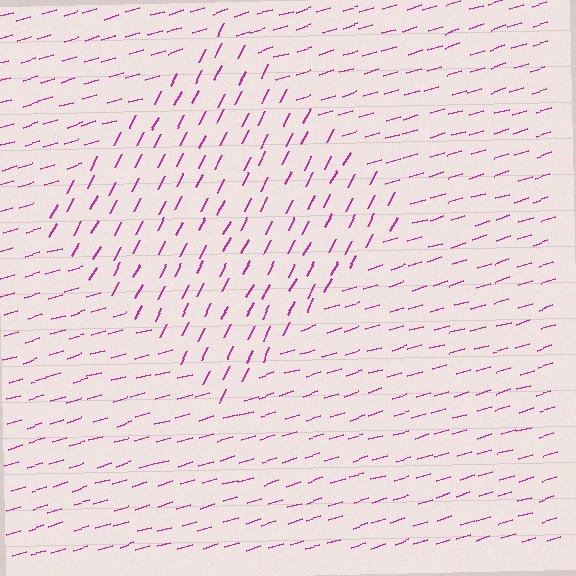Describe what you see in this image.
The image is filled with small magenta line segments. A diamond region in the image has lines oriented differently from the surrounding lines, creating a visible texture boundary.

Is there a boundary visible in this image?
Yes, there is a texture boundary formed by a change in line orientation.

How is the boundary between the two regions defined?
The boundary is defined purely by a change in line orientation (approximately 45 degrees difference). All lines are the same color and thickness.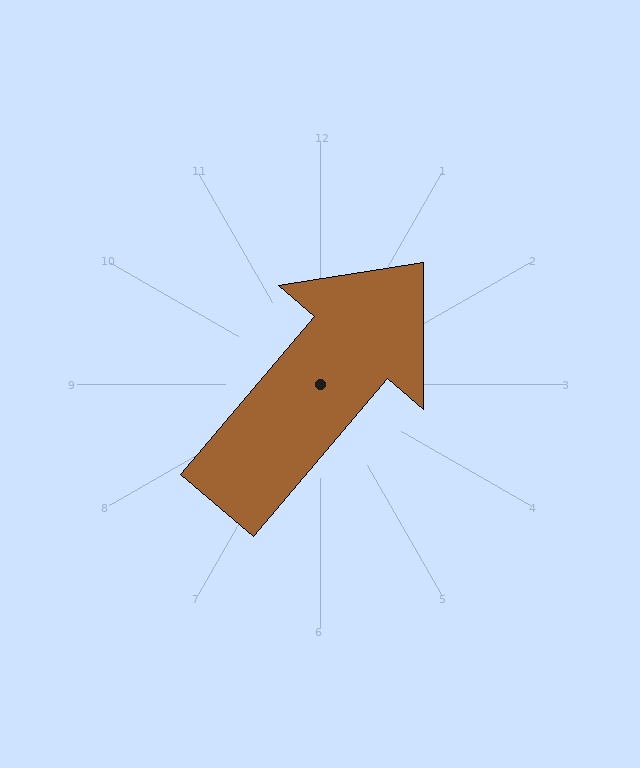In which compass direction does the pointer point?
Northeast.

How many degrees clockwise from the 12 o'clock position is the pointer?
Approximately 40 degrees.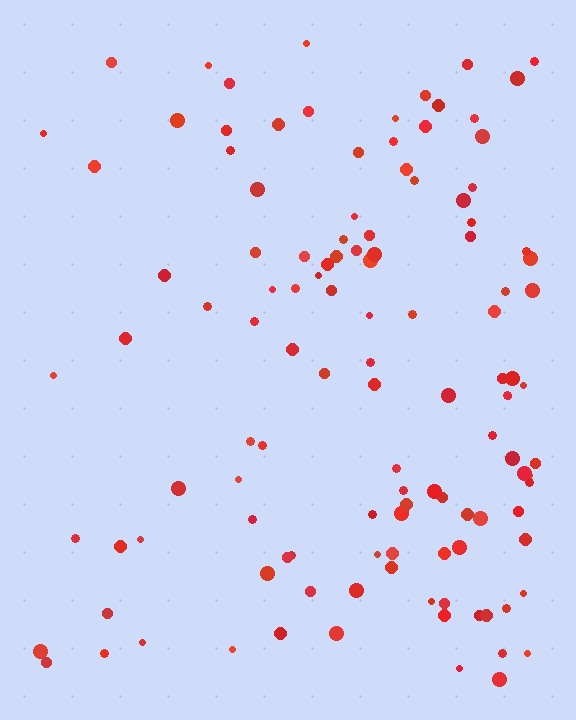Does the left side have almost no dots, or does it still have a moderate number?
Still a moderate number, just noticeably fewer than the right.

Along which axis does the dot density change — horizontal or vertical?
Horizontal.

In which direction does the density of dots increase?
From left to right, with the right side densest.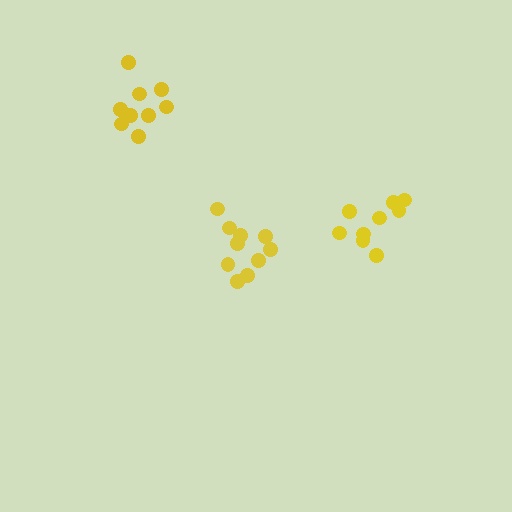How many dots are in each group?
Group 1: 10 dots, Group 2: 9 dots, Group 3: 9 dots (28 total).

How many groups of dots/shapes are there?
There are 3 groups.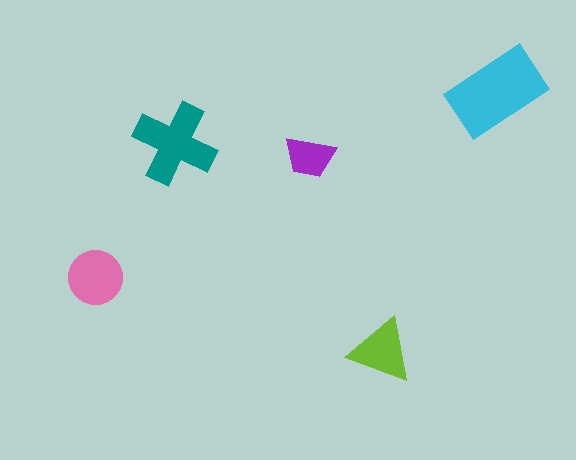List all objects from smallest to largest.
The purple trapezoid, the lime triangle, the pink circle, the teal cross, the cyan rectangle.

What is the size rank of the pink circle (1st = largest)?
3rd.